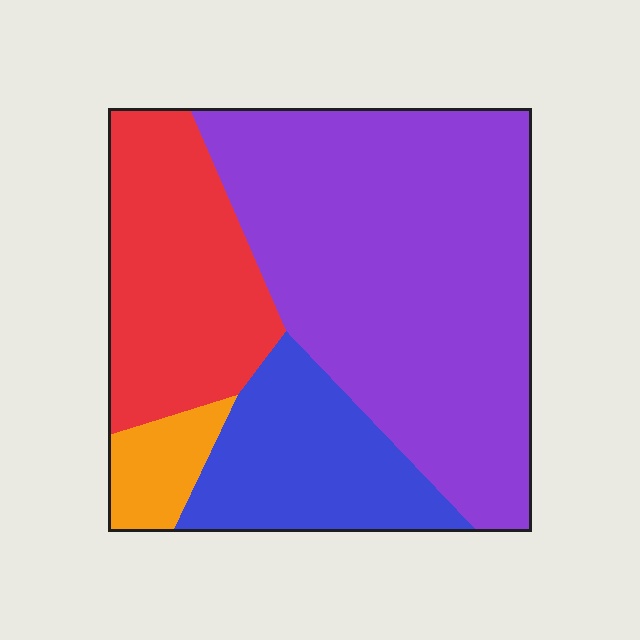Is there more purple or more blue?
Purple.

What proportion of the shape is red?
Red covers 23% of the shape.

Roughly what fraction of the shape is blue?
Blue covers around 20% of the shape.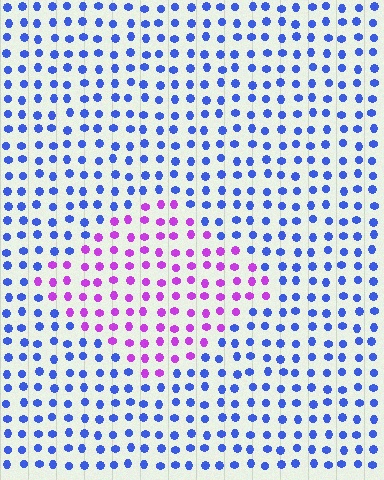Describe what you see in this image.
The image is filled with small blue elements in a uniform arrangement. A diamond-shaped region is visible where the elements are tinted to a slightly different hue, forming a subtle color boundary.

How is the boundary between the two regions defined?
The boundary is defined purely by a slight shift in hue (about 63 degrees). Spacing, size, and orientation are identical on both sides.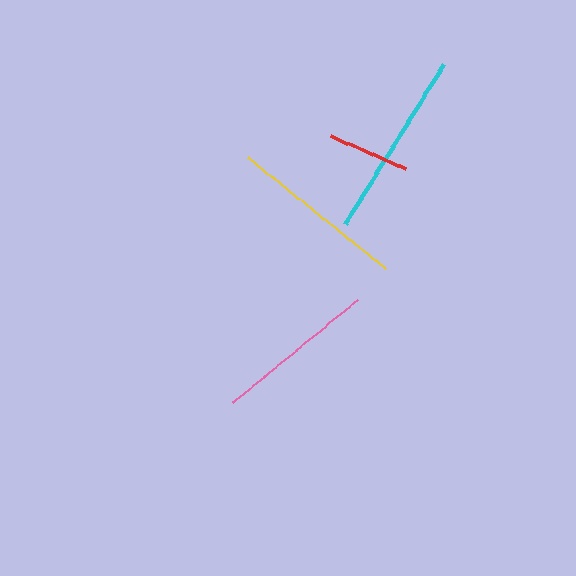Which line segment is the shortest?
The red line is the shortest at approximately 82 pixels.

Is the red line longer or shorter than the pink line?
The pink line is longer than the red line.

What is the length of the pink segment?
The pink segment is approximately 163 pixels long.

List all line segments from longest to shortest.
From longest to shortest: cyan, yellow, pink, red.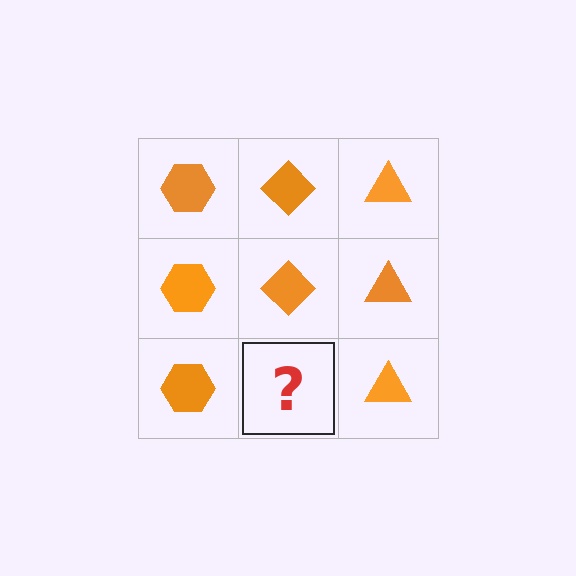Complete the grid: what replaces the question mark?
The question mark should be replaced with an orange diamond.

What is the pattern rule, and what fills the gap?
The rule is that each column has a consistent shape. The gap should be filled with an orange diamond.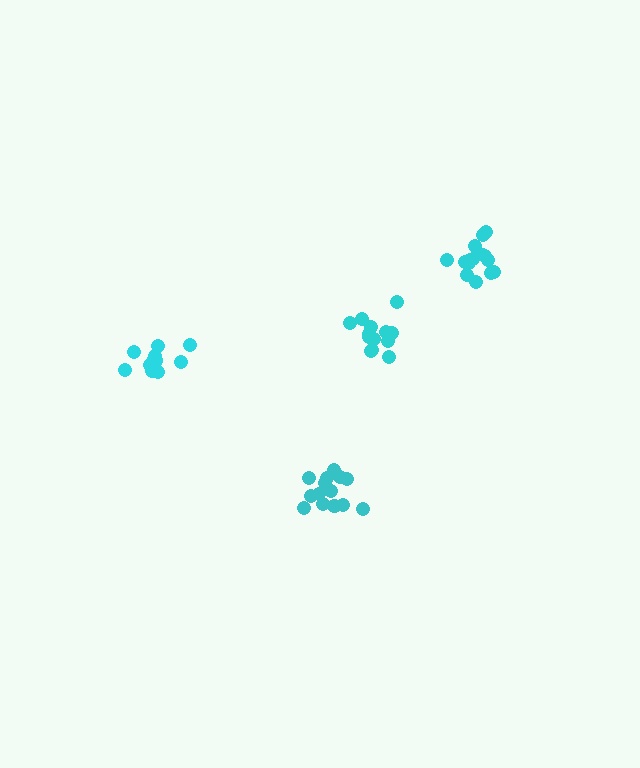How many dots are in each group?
Group 1: 15 dots, Group 2: 11 dots, Group 3: 13 dots, Group 4: 15 dots (54 total).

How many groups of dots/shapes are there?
There are 4 groups.